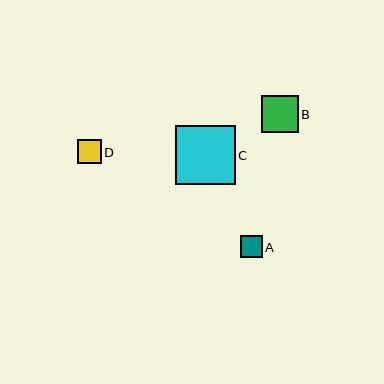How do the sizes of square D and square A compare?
Square D and square A are approximately the same size.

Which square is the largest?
Square C is the largest with a size of approximately 60 pixels.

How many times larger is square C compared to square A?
Square C is approximately 2.7 times the size of square A.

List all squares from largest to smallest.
From largest to smallest: C, B, D, A.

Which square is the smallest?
Square A is the smallest with a size of approximately 22 pixels.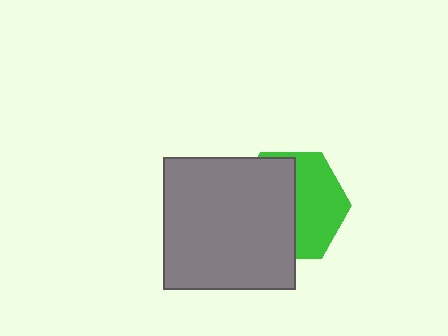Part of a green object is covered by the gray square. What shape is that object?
It is a hexagon.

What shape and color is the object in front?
The object in front is a gray square.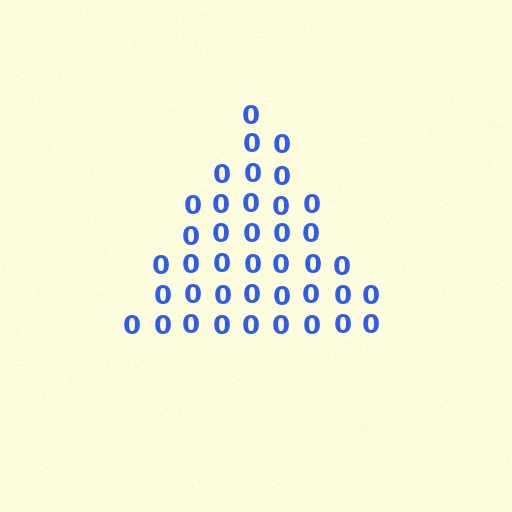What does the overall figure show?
The overall figure shows a triangle.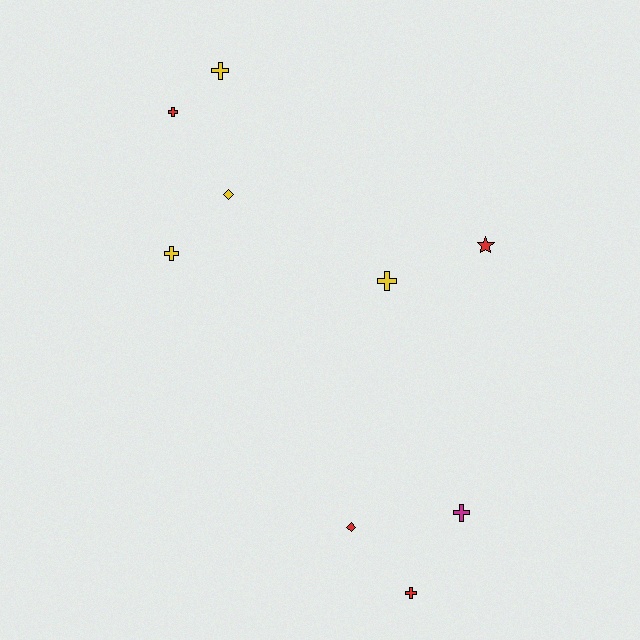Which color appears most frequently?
Red, with 4 objects.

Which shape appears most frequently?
Cross, with 6 objects.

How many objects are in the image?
There are 9 objects.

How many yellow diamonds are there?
There is 1 yellow diamond.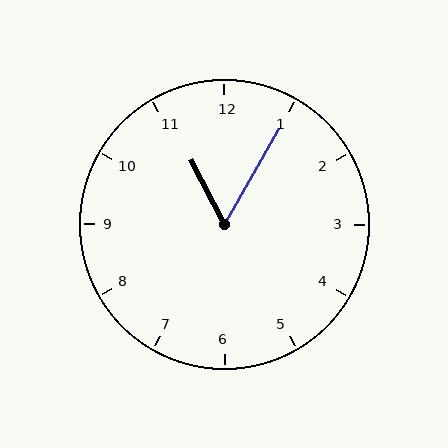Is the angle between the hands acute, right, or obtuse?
It is acute.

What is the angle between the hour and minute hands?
Approximately 58 degrees.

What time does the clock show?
11:05.